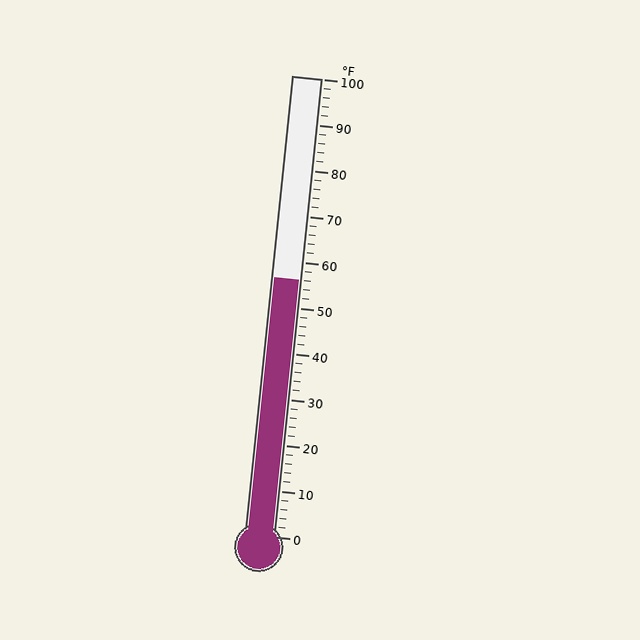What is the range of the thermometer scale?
The thermometer scale ranges from 0°F to 100°F.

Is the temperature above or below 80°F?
The temperature is below 80°F.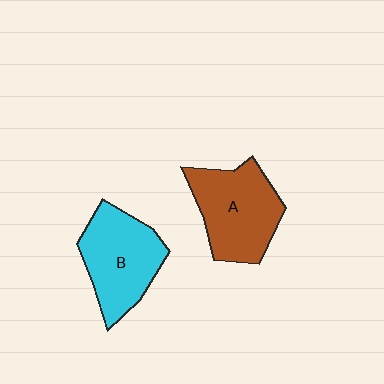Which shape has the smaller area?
Shape B (cyan).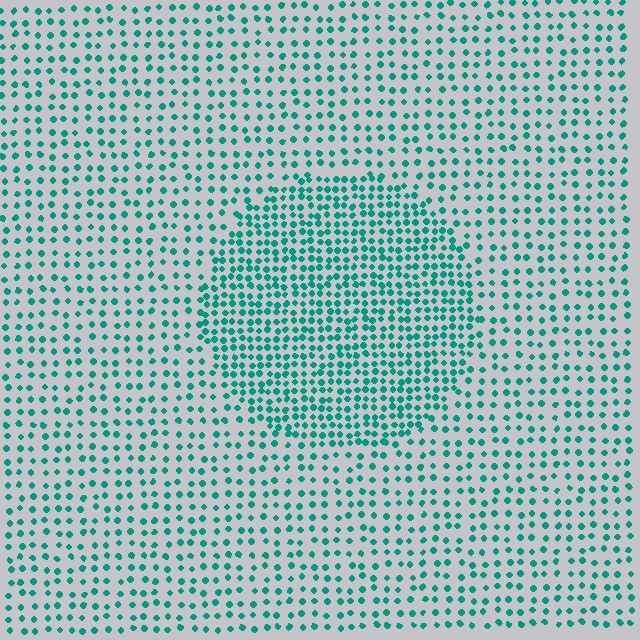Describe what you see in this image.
The image contains small teal elements arranged at two different densities. A circle-shaped region is visible where the elements are more densely packed than the surrounding area.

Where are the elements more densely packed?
The elements are more densely packed inside the circle boundary.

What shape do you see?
I see a circle.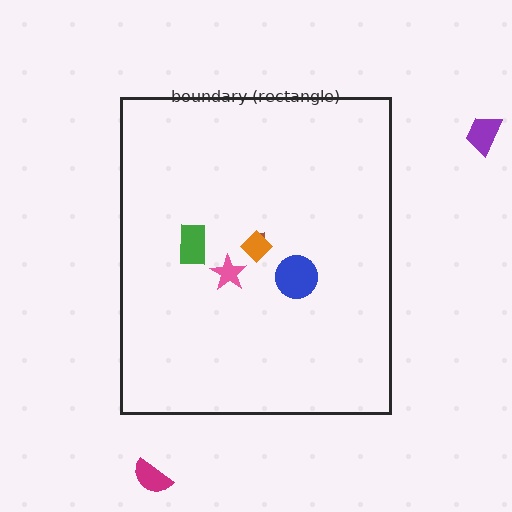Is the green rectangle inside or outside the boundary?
Inside.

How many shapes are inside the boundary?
5 inside, 2 outside.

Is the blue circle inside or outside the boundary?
Inside.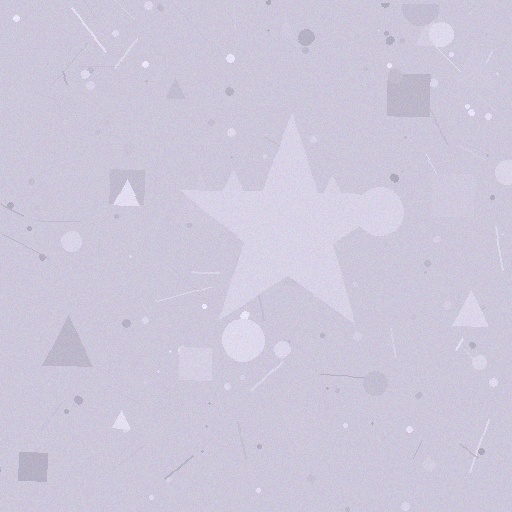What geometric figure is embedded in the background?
A star is embedded in the background.